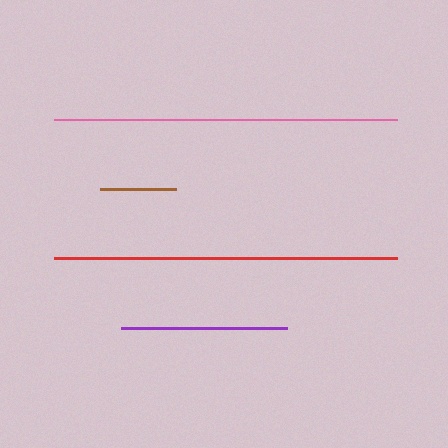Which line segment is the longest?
The pink line is the longest at approximately 343 pixels.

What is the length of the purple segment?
The purple segment is approximately 166 pixels long.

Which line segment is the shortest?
The brown line is the shortest at approximately 76 pixels.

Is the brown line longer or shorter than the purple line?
The purple line is longer than the brown line.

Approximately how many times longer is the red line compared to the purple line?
The red line is approximately 2.1 times the length of the purple line.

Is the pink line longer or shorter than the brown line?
The pink line is longer than the brown line.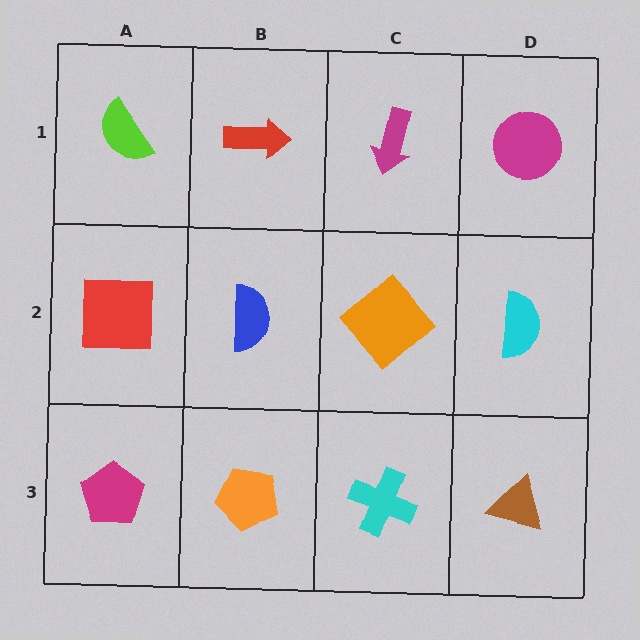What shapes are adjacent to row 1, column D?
A cyan semicircle (row 2, column D), a magenta arrow (row 1, column C).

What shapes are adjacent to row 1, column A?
A red square (row 2, column A), a red arrow (row 1, column B).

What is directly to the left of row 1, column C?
A red arrow.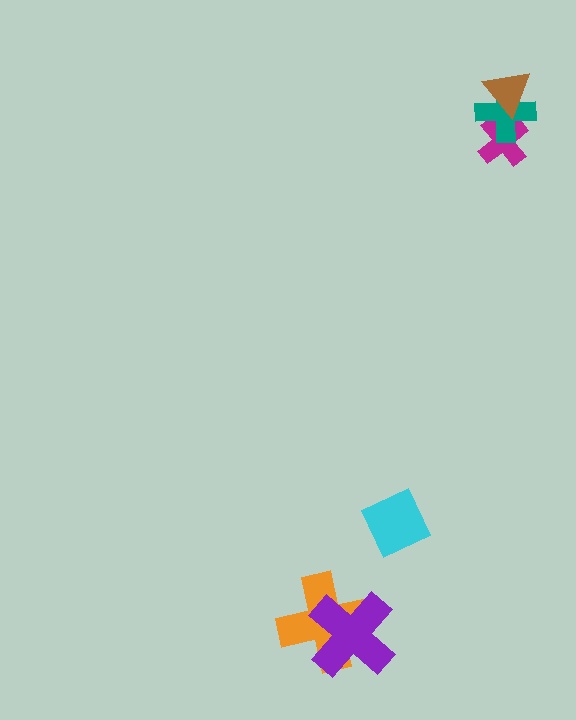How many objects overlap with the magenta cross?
1 object overlaps with the magenta cross.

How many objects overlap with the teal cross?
2 objects overlap with the teal cross.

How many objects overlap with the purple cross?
1 object overlaps with the purple cross.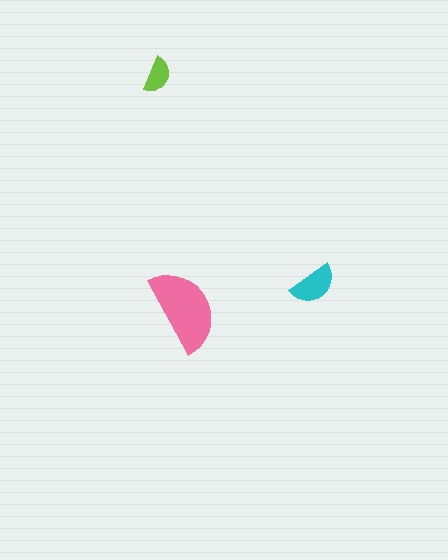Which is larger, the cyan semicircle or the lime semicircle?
The cyan one.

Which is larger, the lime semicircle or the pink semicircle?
The pink one.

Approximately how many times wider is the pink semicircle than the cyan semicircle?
About 2 times wider.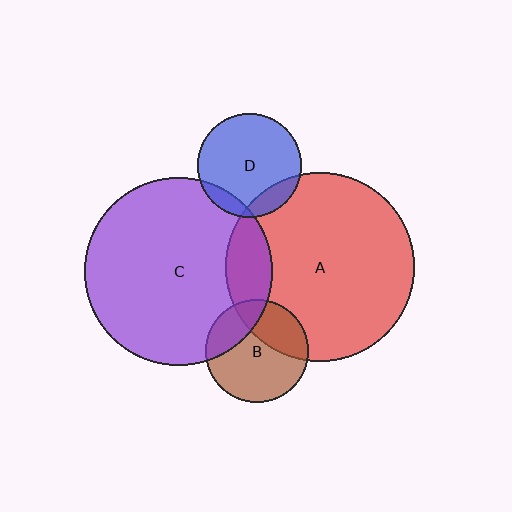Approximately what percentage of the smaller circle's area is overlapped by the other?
Approximately 15%.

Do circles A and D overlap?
Yes.